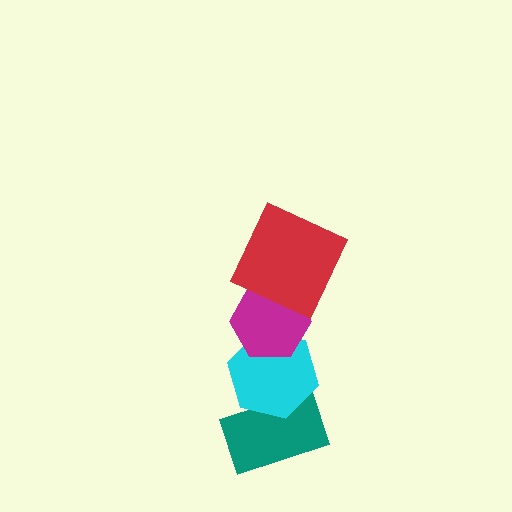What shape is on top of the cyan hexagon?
The magenta hexagon is on top of the cyan hexagon.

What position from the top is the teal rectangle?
The teal rectangle is 4th from the top.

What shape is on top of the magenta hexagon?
The red square is on top of the magenta hexagon.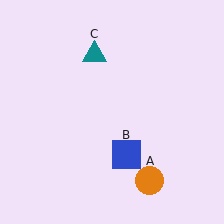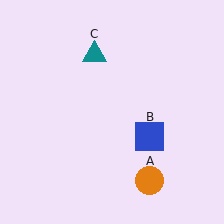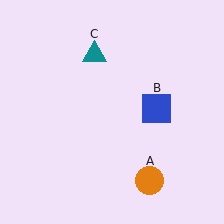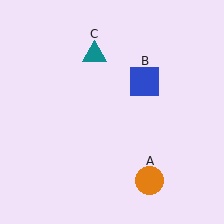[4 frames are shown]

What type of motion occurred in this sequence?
The blue square (object B) rotated counterclockwise around the center of the scene.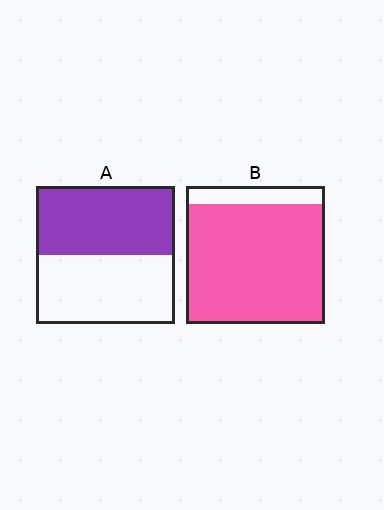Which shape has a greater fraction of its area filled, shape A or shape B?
Shape B.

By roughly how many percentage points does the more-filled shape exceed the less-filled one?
By roughly 35 percentage points (B over A).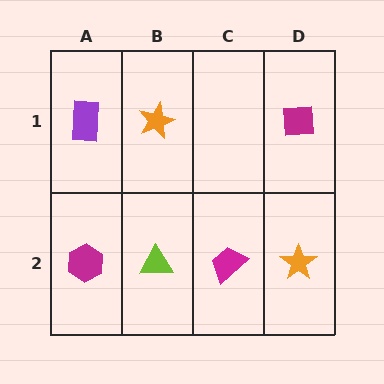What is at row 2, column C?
A magenta trapezoid.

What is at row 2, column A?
A magenta hexagon.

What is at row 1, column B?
An orange star.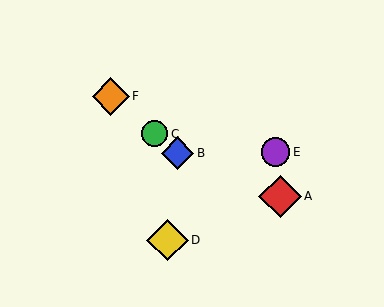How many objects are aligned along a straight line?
3 objects (B, C, F) are aligned along a straight line.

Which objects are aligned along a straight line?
Objects B, C, F are aligned along a straight line.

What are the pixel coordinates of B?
Object B is at (178, 153).